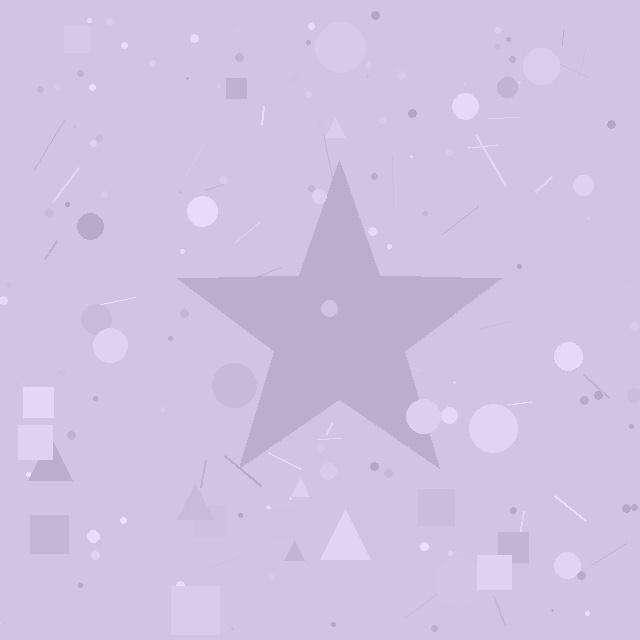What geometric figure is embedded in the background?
A star is embedded in the background.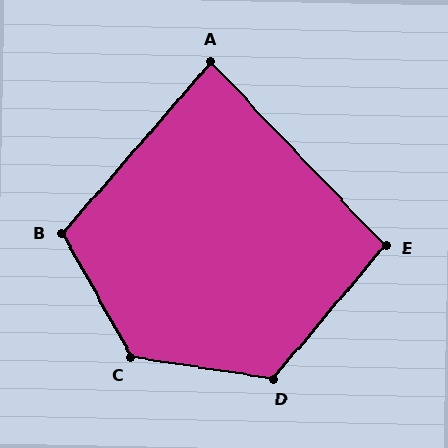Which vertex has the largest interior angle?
C, at approximately 128 degrees.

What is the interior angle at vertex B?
Approximately 110 degrees (obtuse).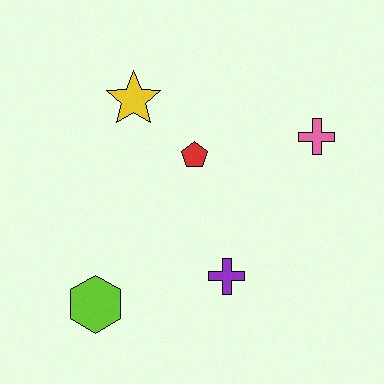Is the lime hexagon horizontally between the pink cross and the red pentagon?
No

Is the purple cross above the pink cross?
No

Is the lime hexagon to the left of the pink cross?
Yes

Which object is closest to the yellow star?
The red pentagon is closest to the yellow star.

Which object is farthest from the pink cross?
The lime hexagon is farthest from the pink cross.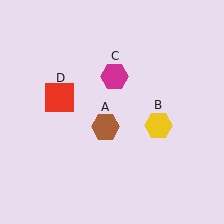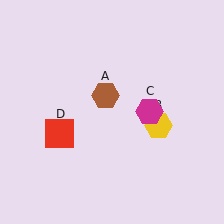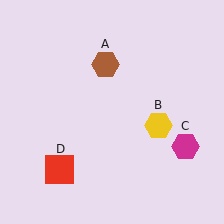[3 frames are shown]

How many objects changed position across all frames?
3 objects changed position: brown hexagon (object A), magenta hexagon (object C), red square (object D).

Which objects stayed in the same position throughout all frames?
Yellow hexagon (object B) remained stationary.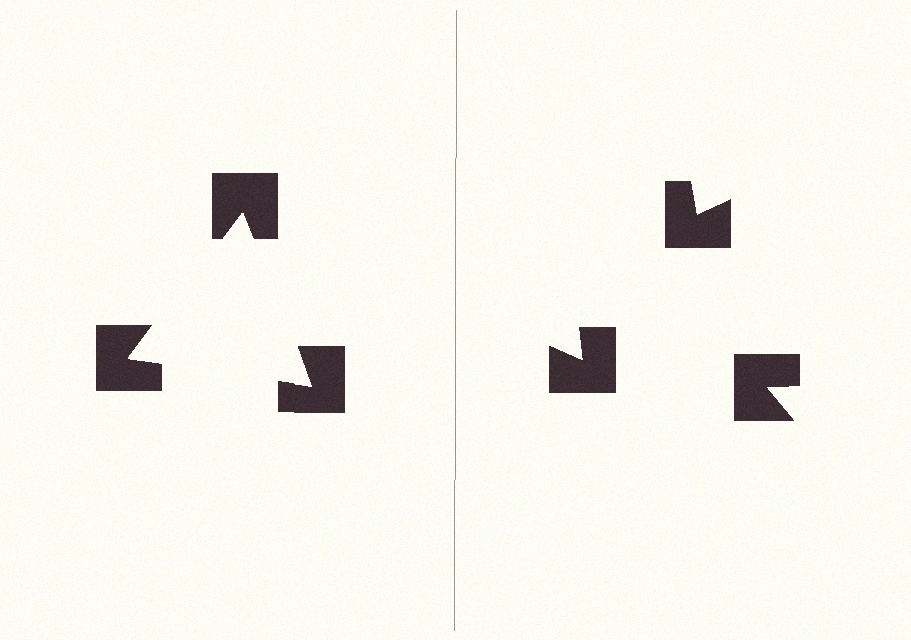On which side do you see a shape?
An illusory triangle appears on the left side. On the right side the wedge cuts are rotated, so no coherent shape forms.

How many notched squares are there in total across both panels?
6 — 3 on each side.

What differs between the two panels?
The notched squares are positioned identically on both sides; only the wedge orientations differ. On the left they align to a triangle; on the right they are misaligned.